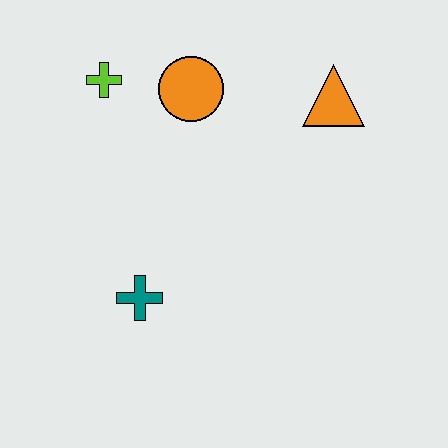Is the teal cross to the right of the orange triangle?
No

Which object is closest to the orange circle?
The lime cross is closest to the orange circle.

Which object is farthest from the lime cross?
The orange triangle is farthest from the lime cross.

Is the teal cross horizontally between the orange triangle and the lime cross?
Yes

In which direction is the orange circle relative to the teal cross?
The orange circle is above the teal cross.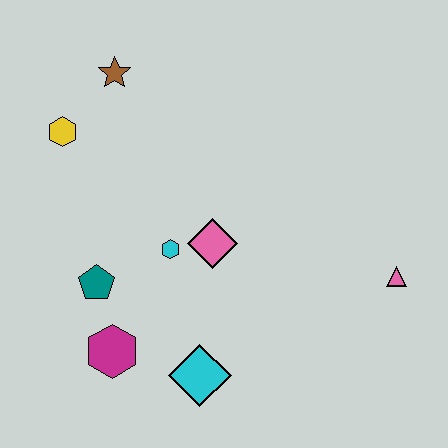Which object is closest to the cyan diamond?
The magenta hexagon is closest to the cyan diamond.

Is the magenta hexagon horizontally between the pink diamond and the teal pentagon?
Yes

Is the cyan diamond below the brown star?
Yes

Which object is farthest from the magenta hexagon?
The pink triangle is farthest from the magenta hexagon.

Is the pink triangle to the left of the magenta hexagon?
No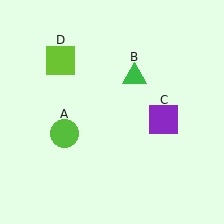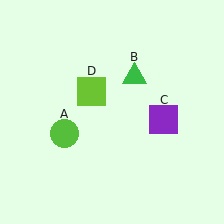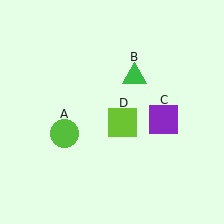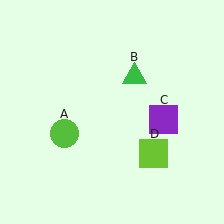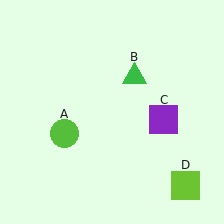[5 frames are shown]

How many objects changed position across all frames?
1 object changed position: lime square (object D).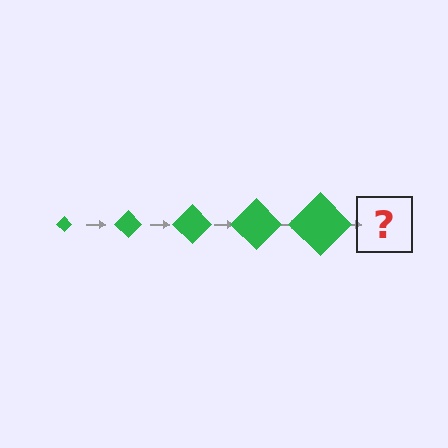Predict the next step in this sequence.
The next step is a green diamond, larger than the previous one.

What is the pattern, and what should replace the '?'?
The pattern is that the diamond gets progressively larger each step. The '?' should be a green diamond, larger than the previous one.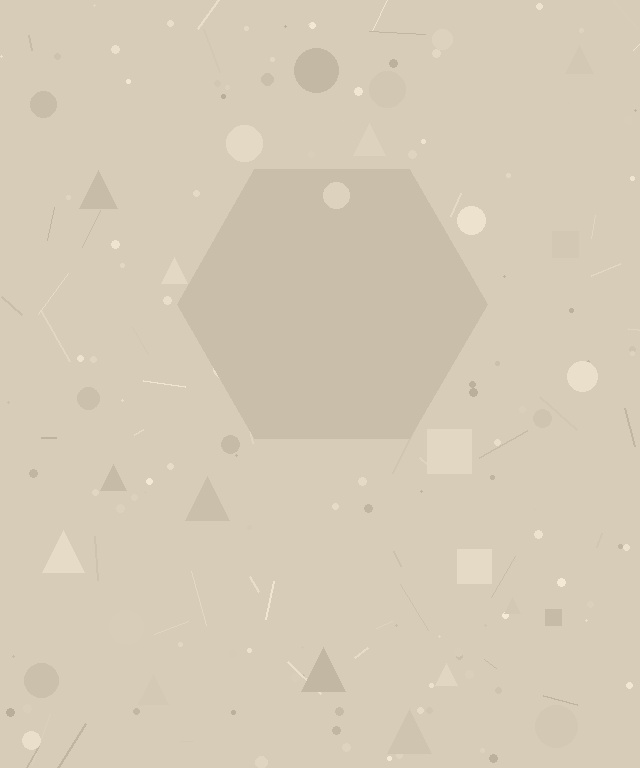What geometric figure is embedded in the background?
A hexagon is embedded in the background.